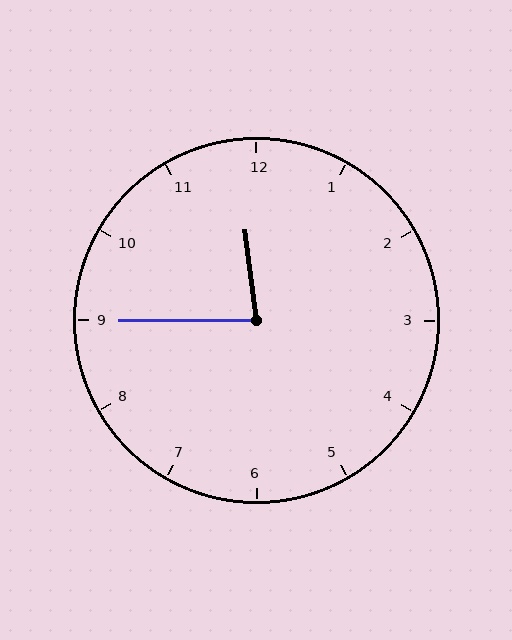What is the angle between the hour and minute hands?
Approximately 82 degrees.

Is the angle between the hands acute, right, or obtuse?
It is acute.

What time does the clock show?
11:45.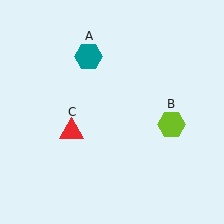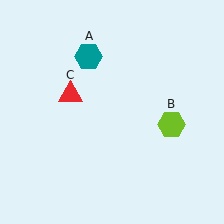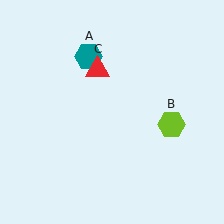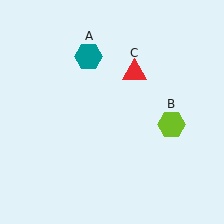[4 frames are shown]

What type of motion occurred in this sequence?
The red triangle (object C) rotated clockwise around the center of the scene.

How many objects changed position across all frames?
1 object changed position: red triangle (object C).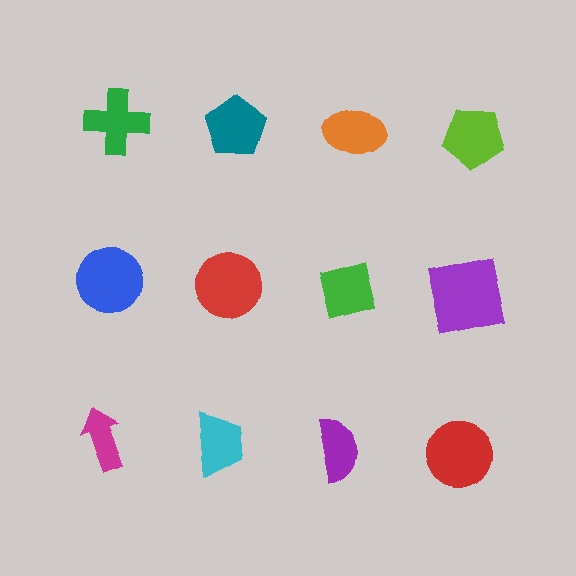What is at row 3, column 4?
A red circle.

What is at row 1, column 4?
A lime pentagon.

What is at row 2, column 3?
A green square.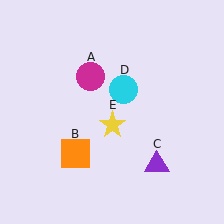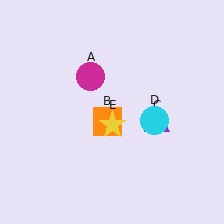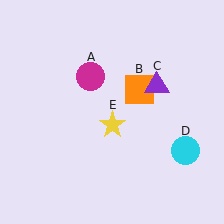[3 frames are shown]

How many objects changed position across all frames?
3 objects changed position: orange square (object B), purple triangle (object C), cyan circle (object D).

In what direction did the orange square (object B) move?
The orange square (object B) moved up and to the right.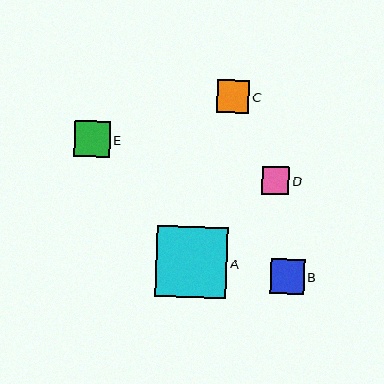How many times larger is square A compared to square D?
Square A is approximately 2.6 times the size of square D.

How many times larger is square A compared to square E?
Square A is approximately 2.0 times the size of square E.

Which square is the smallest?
Square D is the smallest with a size of approximately 27 pixels.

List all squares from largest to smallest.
From largest to smallest: A, E, B, C, D.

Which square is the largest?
Square A is the largest with a size of approximately 71 pixels.